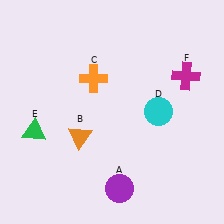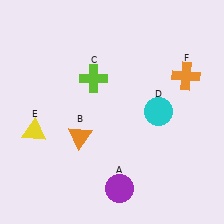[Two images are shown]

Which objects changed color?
C changed from orange to lime. E changed from green to yellow. F changed from magenta to orange.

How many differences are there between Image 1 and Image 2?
There are 3 differences between the two images.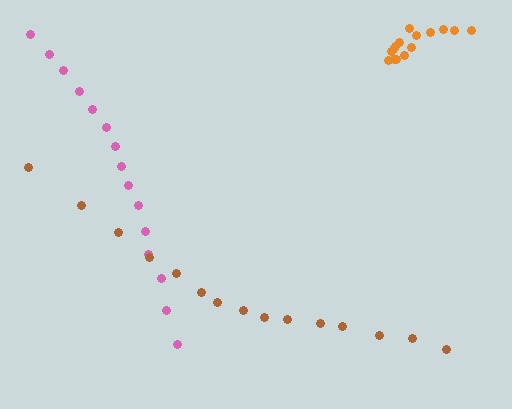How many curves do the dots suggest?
There are 3 distinct paths.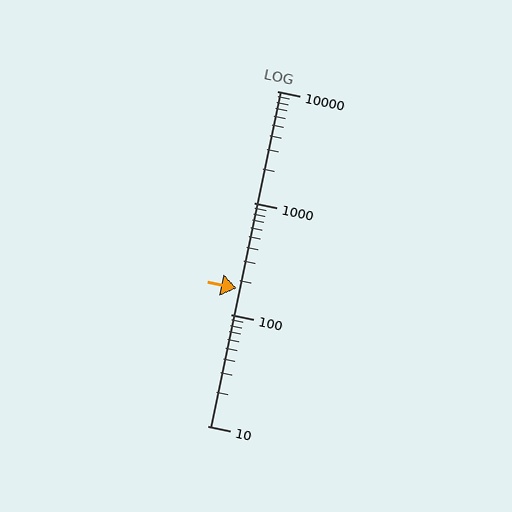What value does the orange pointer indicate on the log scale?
The pointer indicates approximately 170.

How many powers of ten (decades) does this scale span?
The scale spans 3 decades, from 10 to 10000.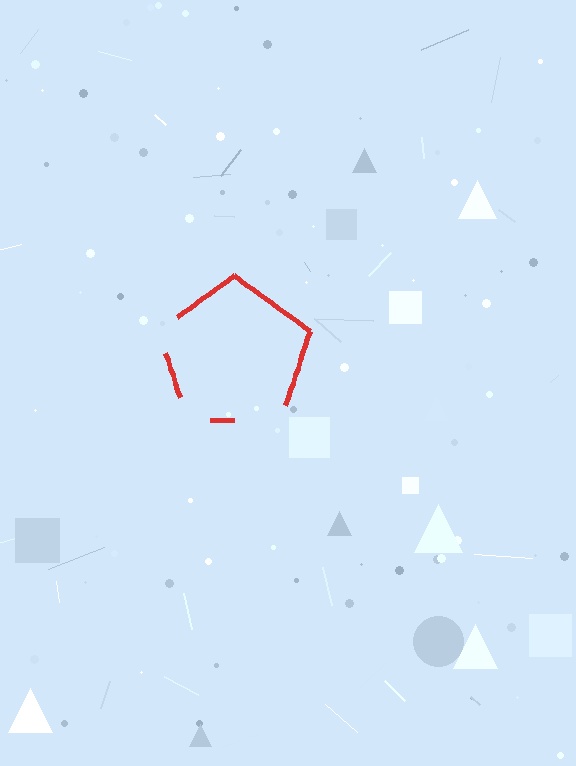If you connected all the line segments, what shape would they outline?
They would outline a pentagon.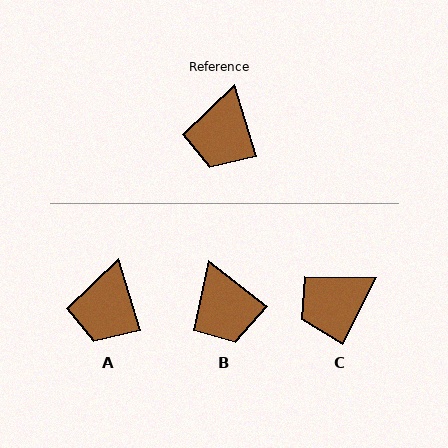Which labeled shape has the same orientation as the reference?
A.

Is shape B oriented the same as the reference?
No, it is off by about 34 degrees.